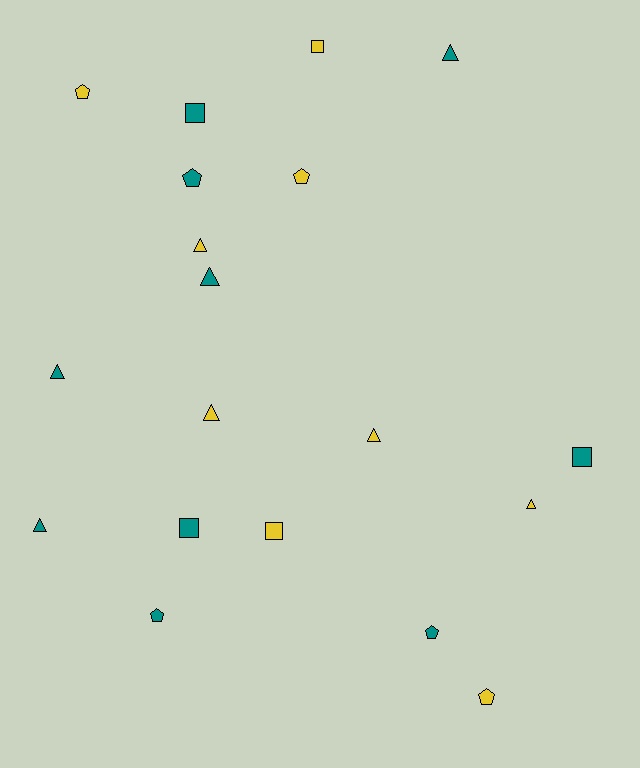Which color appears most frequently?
Teal, with 10 objects.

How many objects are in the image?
There are 19 objects.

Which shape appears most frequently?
Triangle, with 8 objects.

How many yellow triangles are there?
There are 4 yellow triangles.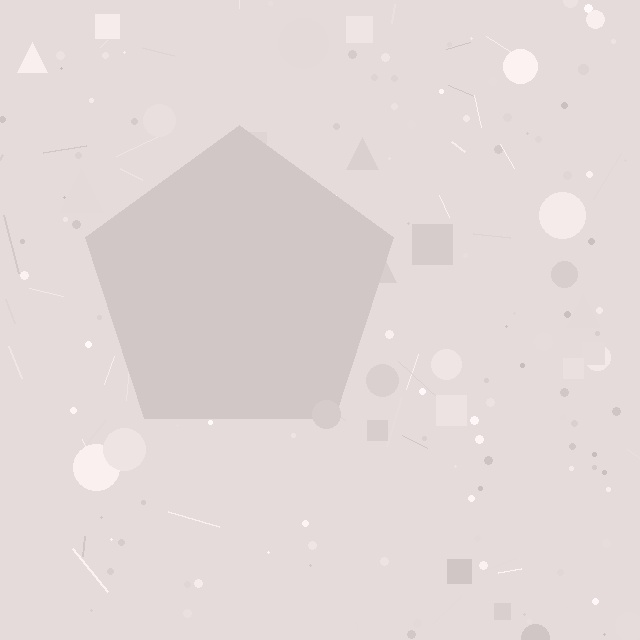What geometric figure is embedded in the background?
A pentagon is embedded in the background.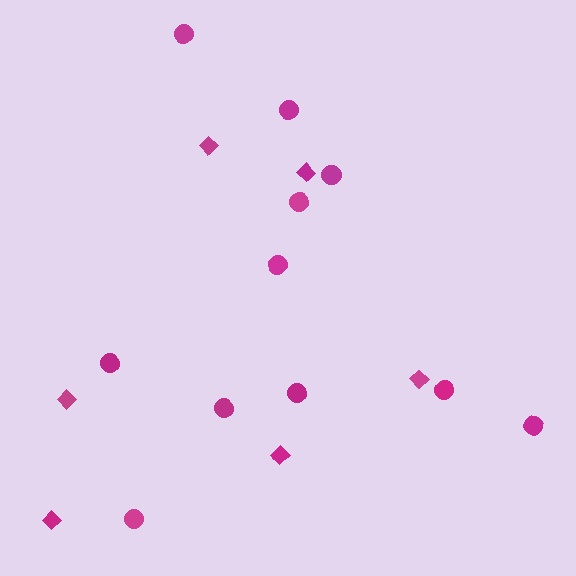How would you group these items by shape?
There are 2 groups: one group of diamonds (6) and one group of circles (11).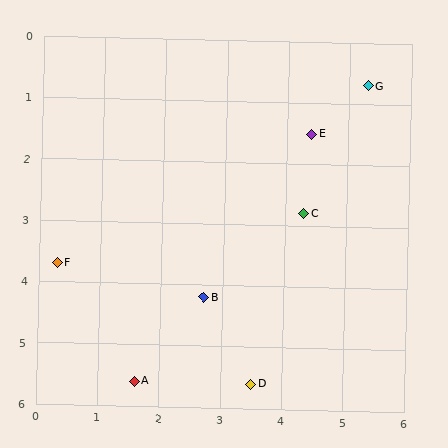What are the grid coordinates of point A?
Point A is at approximately (1.6, 5.6).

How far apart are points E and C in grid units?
Points E and C are about 1.3 grid units apart.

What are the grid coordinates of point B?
Point B is at approximately (2.7, 4.2).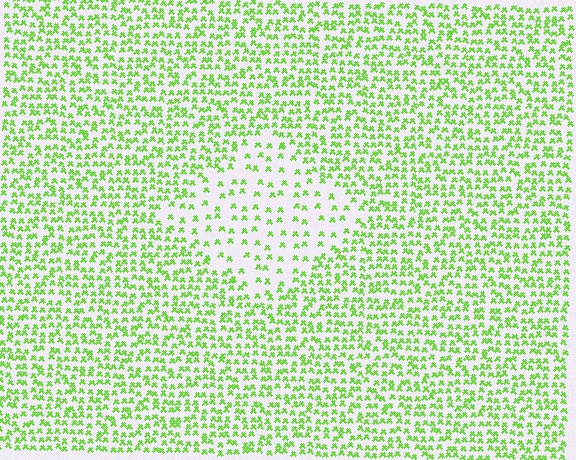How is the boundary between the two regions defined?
The boundary is defined by a change in element density (approximately 2.4x ratio). All elements are the same color, size, and shape.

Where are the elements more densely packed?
The elements are more densely packed outside the diamond boundary.